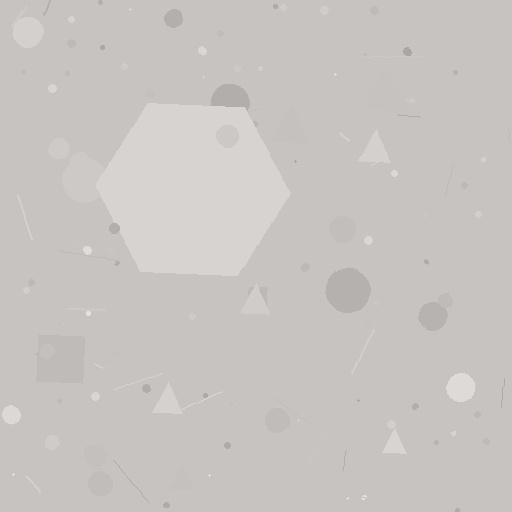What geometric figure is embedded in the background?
A hexagon is embedded in the background.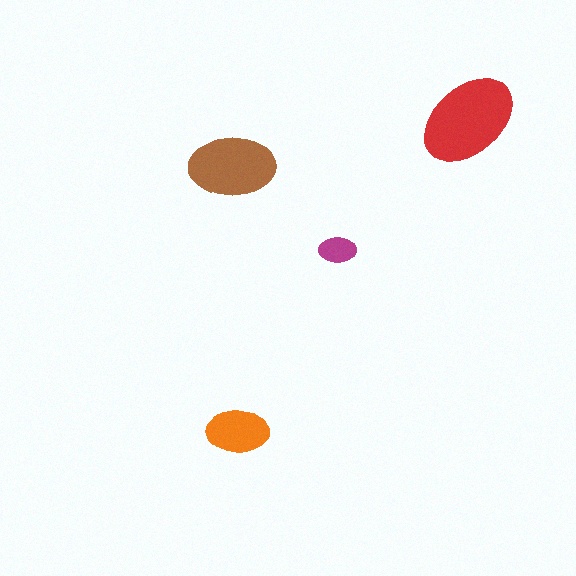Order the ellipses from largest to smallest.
the red one, the brown one, the orange one, the magenta one.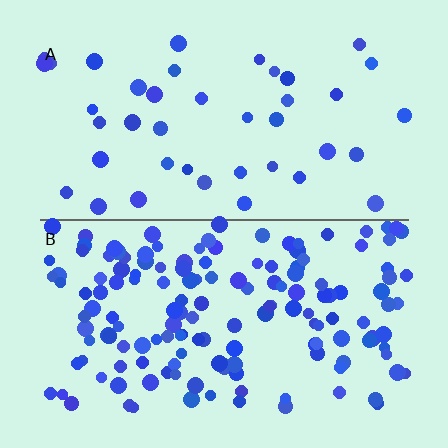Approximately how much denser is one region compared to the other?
Approximately 3.7× — region B over region A.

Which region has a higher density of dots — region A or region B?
B (the bottom).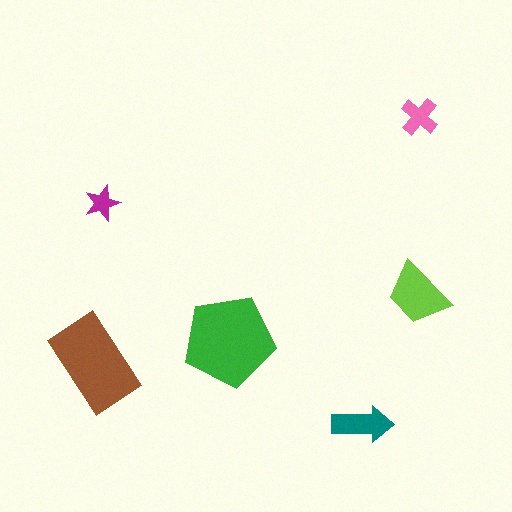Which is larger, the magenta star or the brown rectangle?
The brown rectangle.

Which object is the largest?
The green pentagon.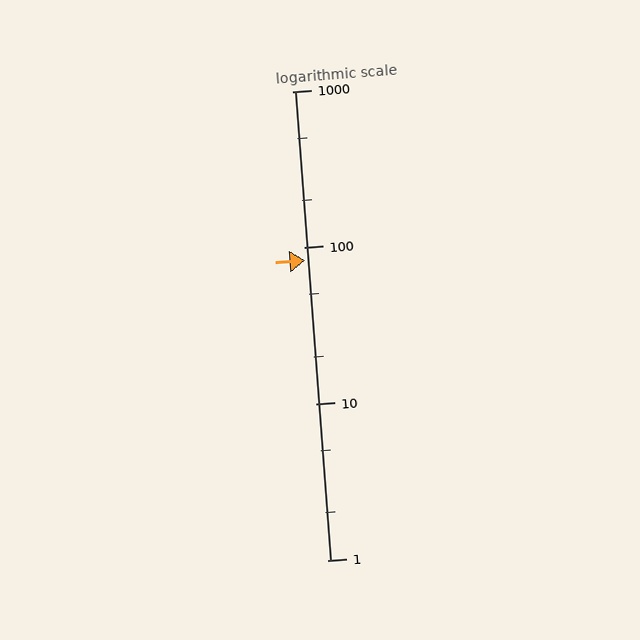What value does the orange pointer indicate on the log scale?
The pointer indicates approximately 83.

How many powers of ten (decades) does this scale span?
The scale spans 3 decades, from 1 to 1000.